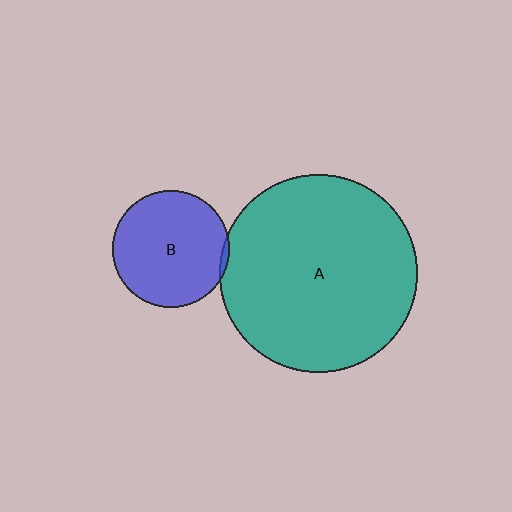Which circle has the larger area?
Circle A (teal).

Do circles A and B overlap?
Yes.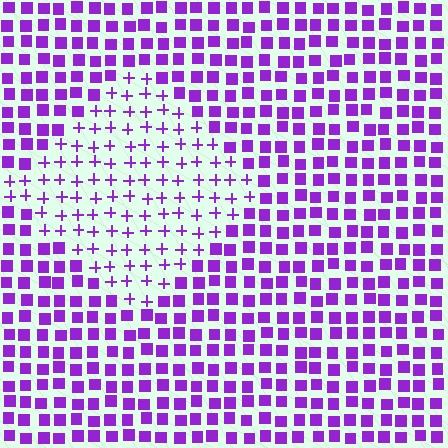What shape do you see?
I see a diamond.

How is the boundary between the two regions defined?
The boundary is defined by a change in element shape: plus signs inside vs. squares outside. All elements share the same color and spacing.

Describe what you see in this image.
The image is filled with small purple elements arranged in a uniform grid. A diamond-shaped region contains plus signs, while the surrounding area contains squares. The boundary is defined purely by the change in element shape.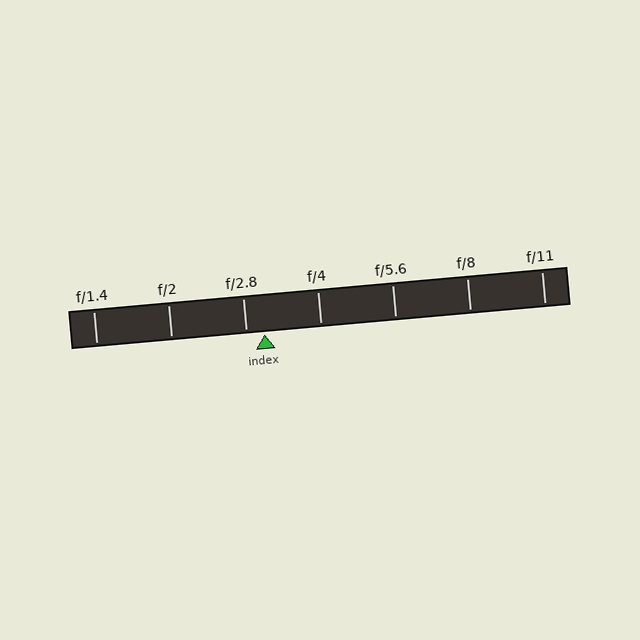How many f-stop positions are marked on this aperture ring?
There are 7 f-stop positions marked.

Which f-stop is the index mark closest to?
The index mark is closest to f/2.8.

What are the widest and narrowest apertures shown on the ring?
The widest aperture shown is f/1.4 and the narrowest is f/11.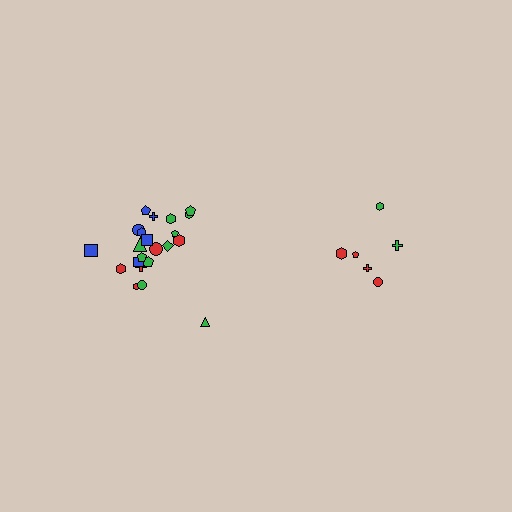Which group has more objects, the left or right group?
The left group.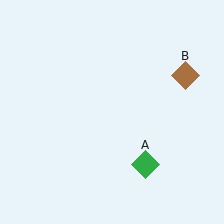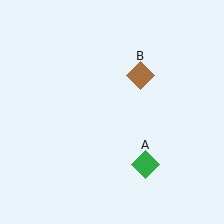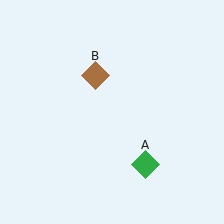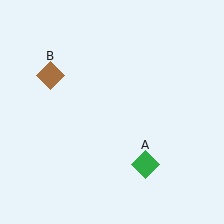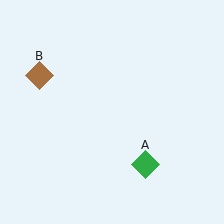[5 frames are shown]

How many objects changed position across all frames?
1 object changed position: brown diamond (object B).